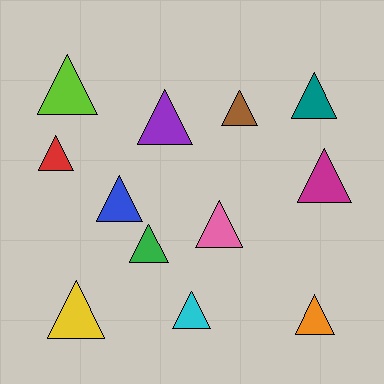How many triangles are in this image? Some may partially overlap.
There are 12 triangles.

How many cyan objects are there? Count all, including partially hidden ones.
There is 1 cyan object.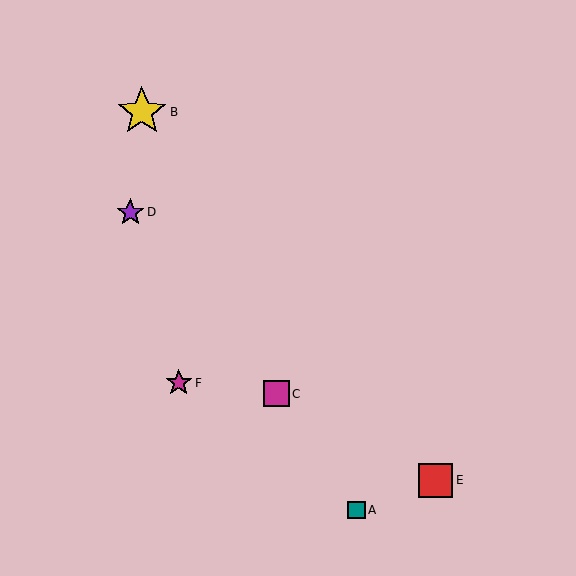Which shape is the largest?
The yellow star (labeled B) is the largest.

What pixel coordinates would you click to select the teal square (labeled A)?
Click at (356, 510) to select the teal square A.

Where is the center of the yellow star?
The center of the yellow star is at (142, 112).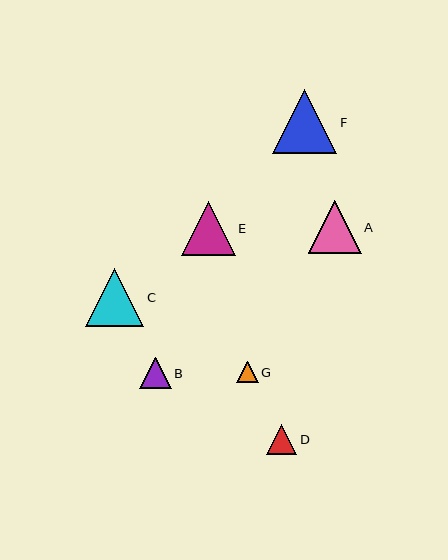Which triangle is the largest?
Triangle F is the largest with a size of approximately 64 pixels.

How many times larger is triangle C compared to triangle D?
Triangle C is approximately 1.9 times the size of triangle D.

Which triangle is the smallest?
Triangle G is the smallest with a size of approximately 22 pixels.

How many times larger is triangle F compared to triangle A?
Triangle F is approximately 1.2 times the size of triangle A.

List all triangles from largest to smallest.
From largest to smallest: F, C, E, A, B, D, G.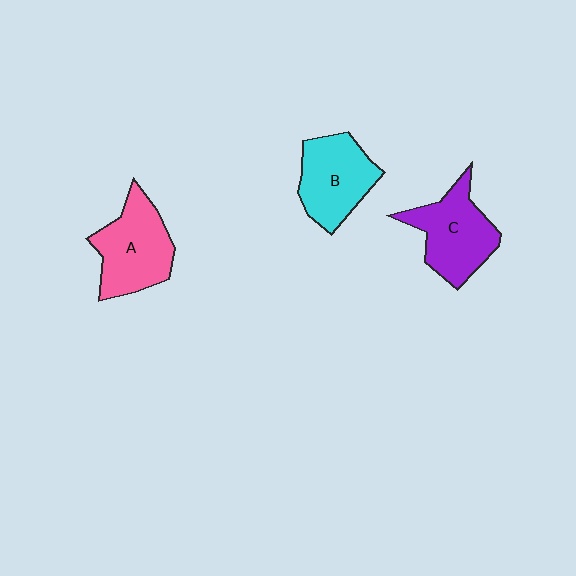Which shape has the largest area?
Shape A (pink).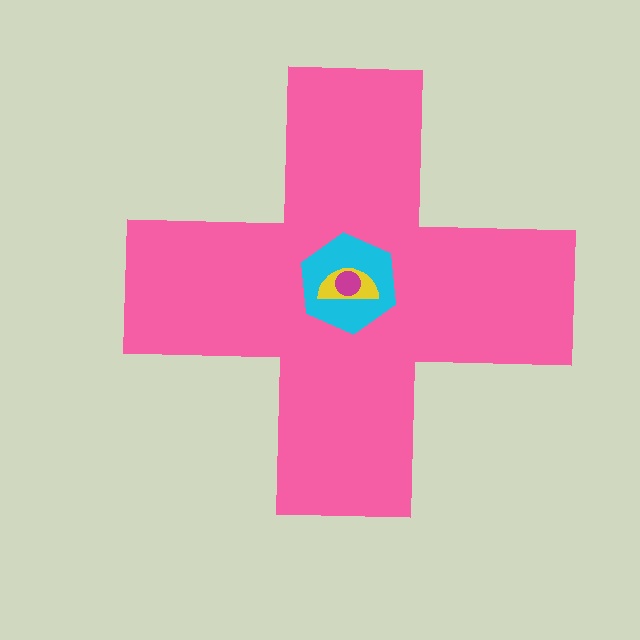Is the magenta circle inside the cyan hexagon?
Yes.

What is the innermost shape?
The magenta circle.